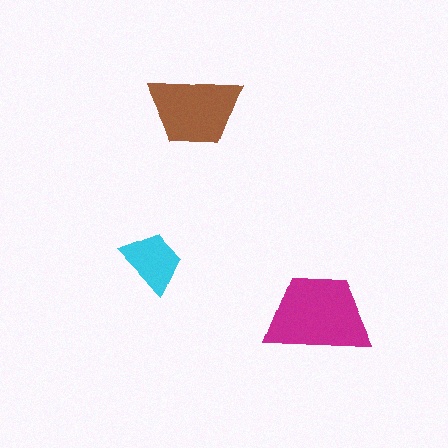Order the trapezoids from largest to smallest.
the magenta one, the brown one, the cyan one.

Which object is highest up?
The brown trapezoid is topmost.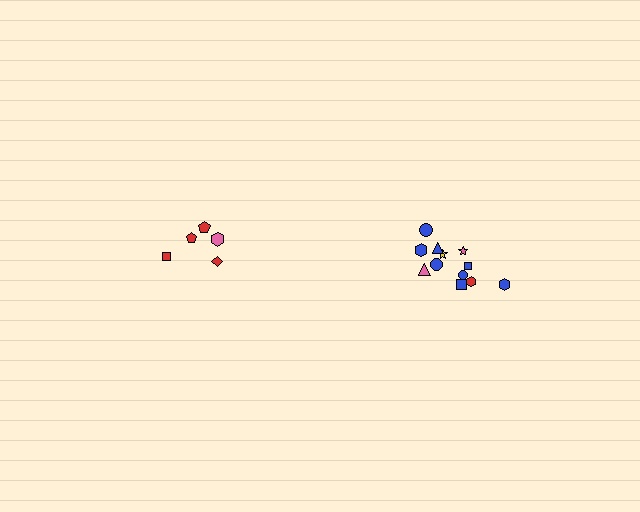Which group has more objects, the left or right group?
The right group.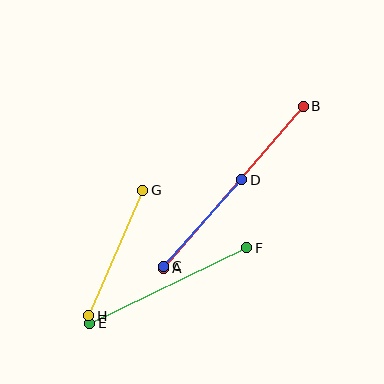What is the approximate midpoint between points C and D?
The midpoint is at approximately (203, 223) pixels.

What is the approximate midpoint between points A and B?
The midpoint is at approximately (233, 187) pixels.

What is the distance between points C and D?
The distance is approximately 116 pixels.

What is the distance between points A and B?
The distance is approximately 214 pixels.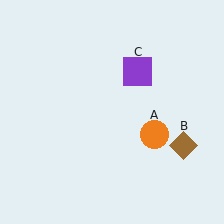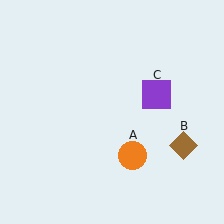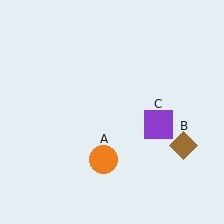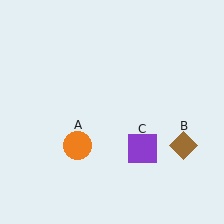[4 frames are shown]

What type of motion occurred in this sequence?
The orange circle (object A), purple square (object C) rotated clockwise around the center of the scene.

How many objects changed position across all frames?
2 objects changed position: orange circle (object A), purple square (object C).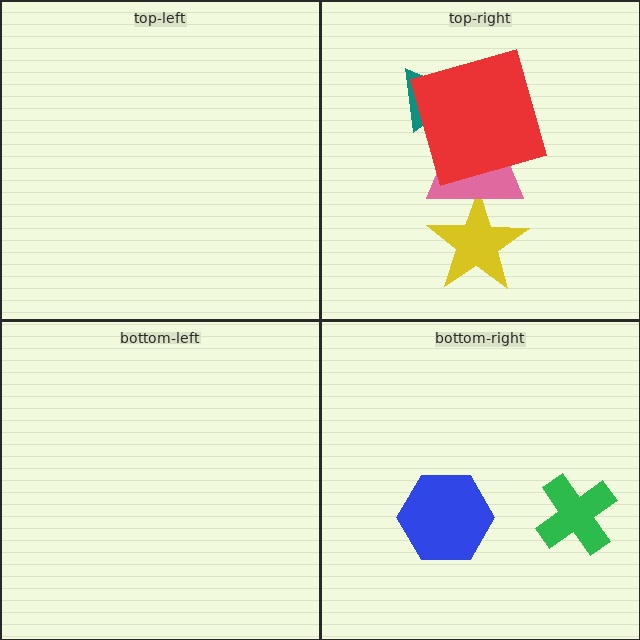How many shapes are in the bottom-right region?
2.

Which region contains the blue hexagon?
The bottom-right region.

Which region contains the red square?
The top-right region.